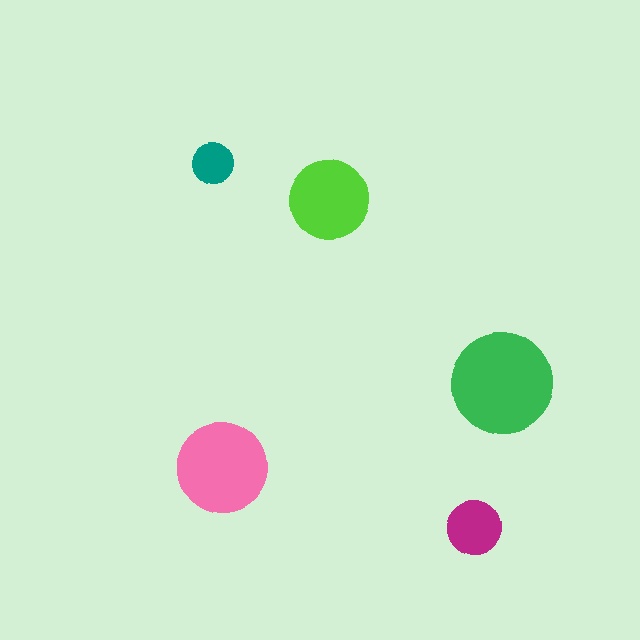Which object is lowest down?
The magenta circle is bottommost.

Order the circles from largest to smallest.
the green one, the pink one, the lime one, the magenta one, the teal one.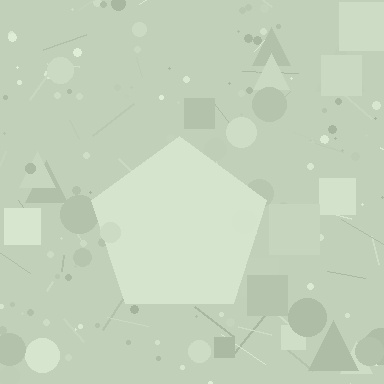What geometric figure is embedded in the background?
A pentagon is embedded in the background.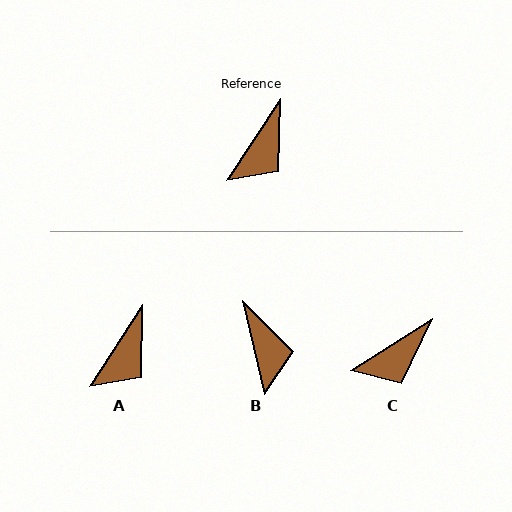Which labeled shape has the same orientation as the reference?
A.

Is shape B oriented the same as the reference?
No, it is off by about 46 degrees.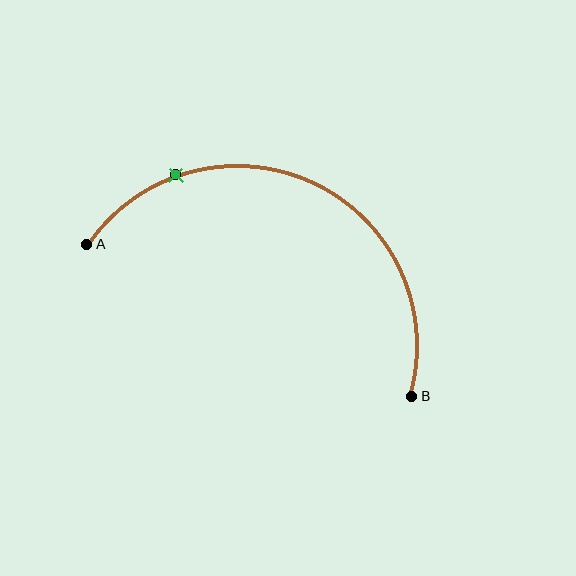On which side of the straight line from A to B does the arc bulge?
The arc bulges above the straight line connecting A and B.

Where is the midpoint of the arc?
The arc midpoint is the point on the curve farthest from the straight line joining A and B. It sits above that line.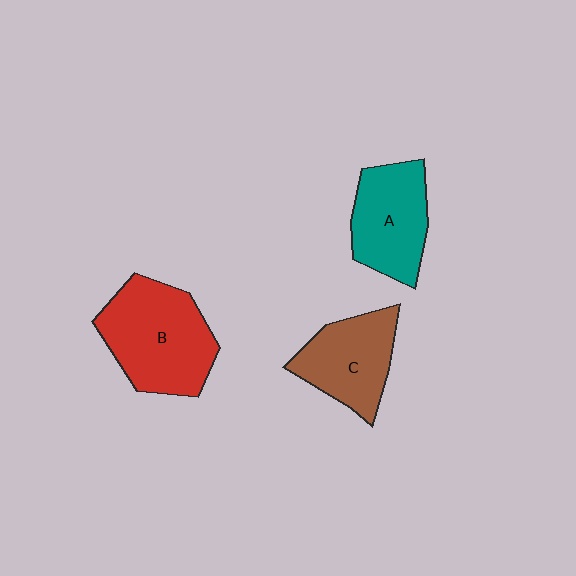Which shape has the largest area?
Shape B (red).